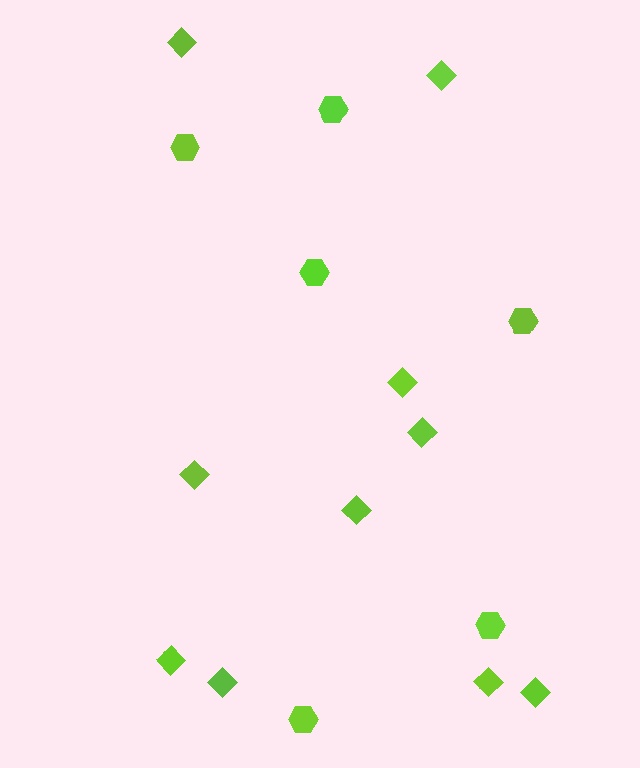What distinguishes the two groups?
There are 2 groups: one group of hexagons (6) and one group of diamonds (10).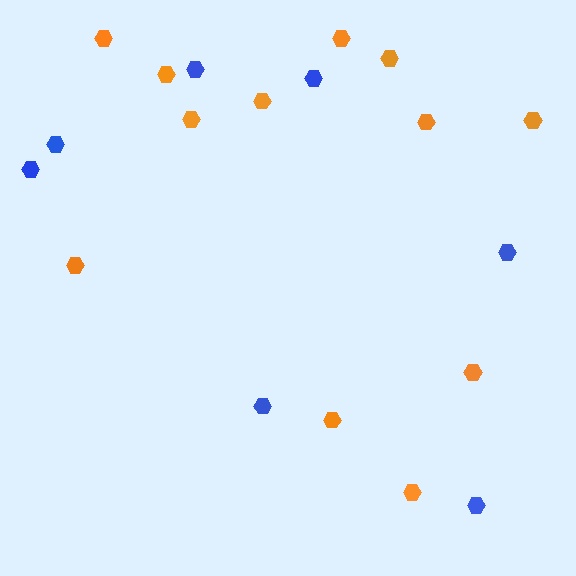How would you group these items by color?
There are 2 groups: one group of blue hexagons (7) and one group of orange hexagons (12).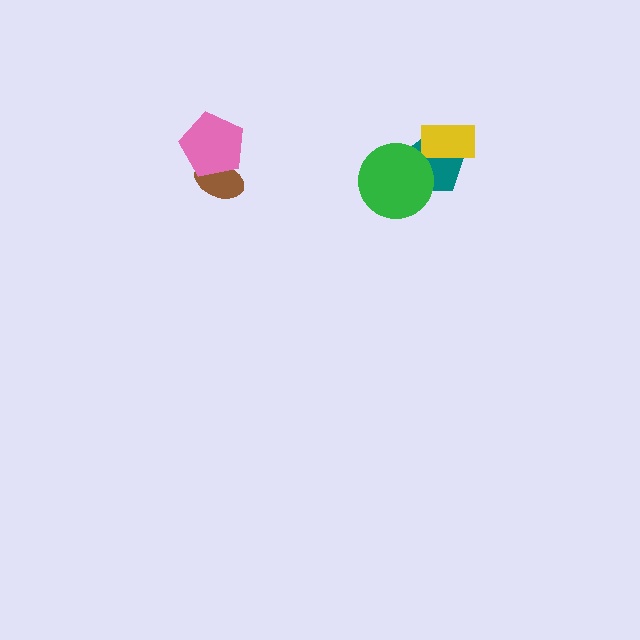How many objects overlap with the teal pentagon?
2 objects overlap with the teal pentagon.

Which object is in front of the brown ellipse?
The pink pentagon is in front of the brown ellipse.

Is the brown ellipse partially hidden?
Yes, it is partially covered by another shape.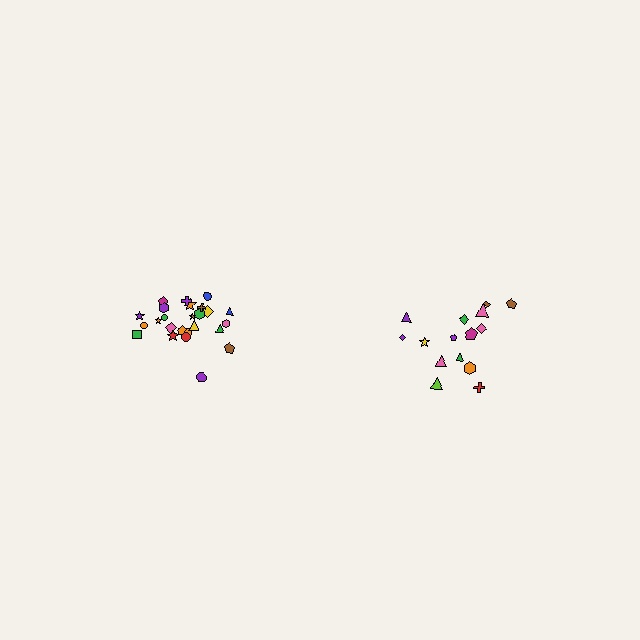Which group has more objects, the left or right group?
The left group.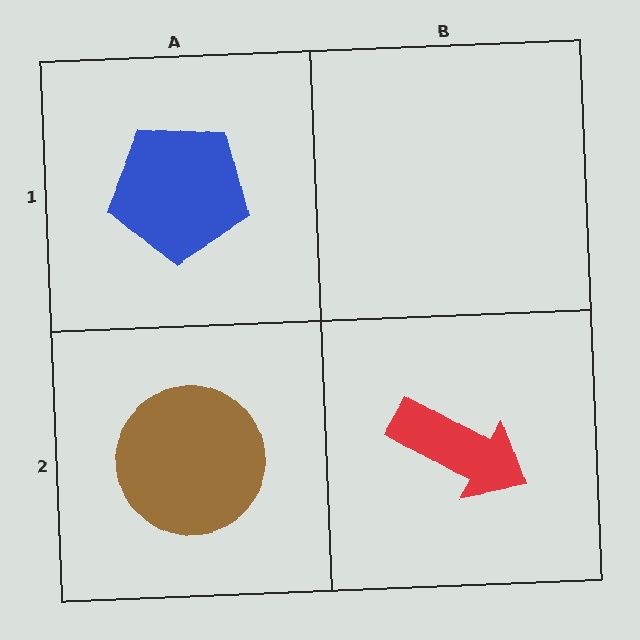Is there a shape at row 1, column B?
No, that cell is empty.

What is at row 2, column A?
A brown circle.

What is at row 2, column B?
A red arrow.